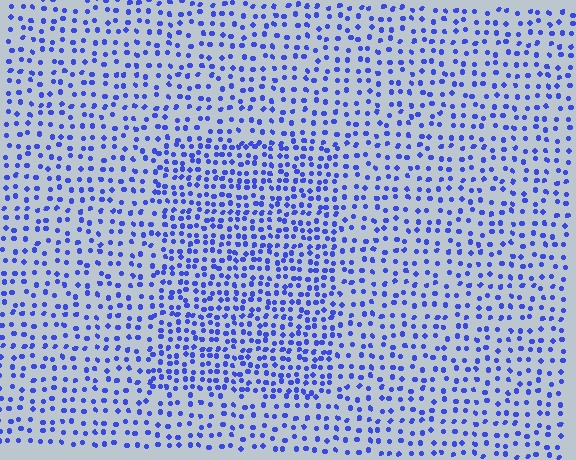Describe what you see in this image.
The image contains small blue elements arranged at two different densities. A rectangle-shaped region is visible where the elements are more densely packed than the surrounding area.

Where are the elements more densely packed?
The elements are more densely packed inside the rectangle boundary.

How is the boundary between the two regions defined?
The boundary is defined by a change in element density (approximately 1.7x ratio). All elements are the same color, size, and shape.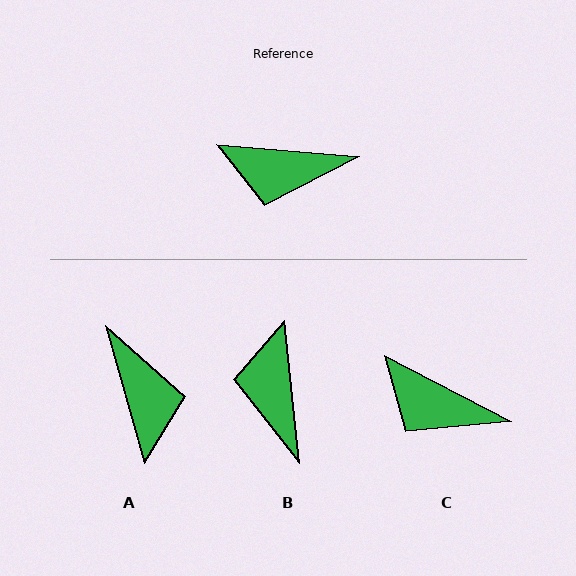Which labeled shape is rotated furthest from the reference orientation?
A, about 111 degrees away.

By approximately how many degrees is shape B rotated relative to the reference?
Approximately 79 degrees clockwise.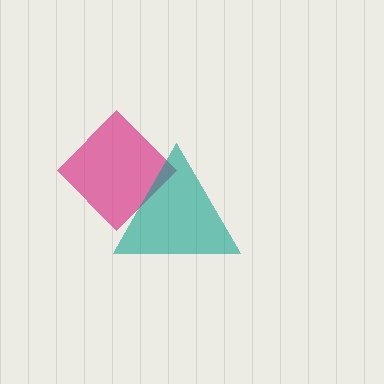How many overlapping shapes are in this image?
There are 2 overlapping shapes in the image.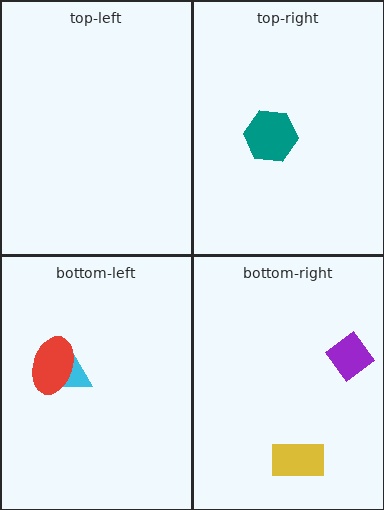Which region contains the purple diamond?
The bottom-right region.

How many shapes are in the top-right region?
1.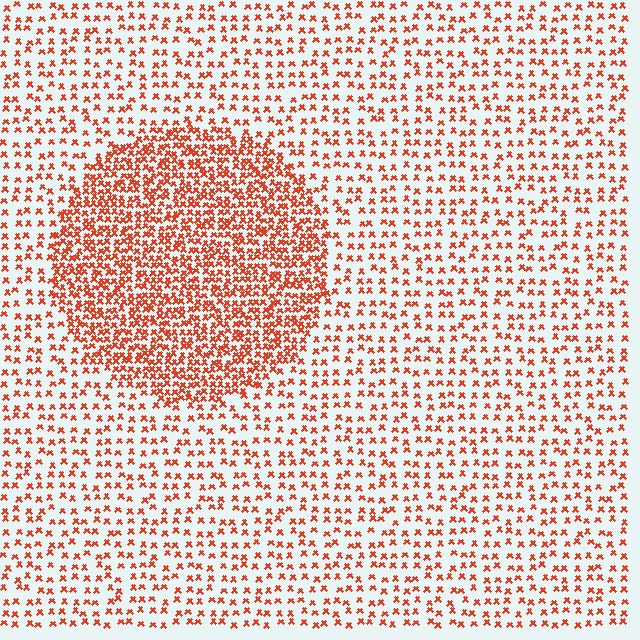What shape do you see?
I see a circle.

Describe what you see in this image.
The image contains small red elements arranged at two different densities. A circle-shaped region is visible where the elements are more densely packed than the surrounding area.